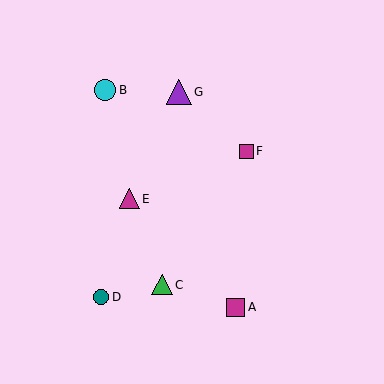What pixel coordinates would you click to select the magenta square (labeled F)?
Click at (246, 151) to select the magenta square F.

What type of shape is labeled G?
Shape G is a purple triangle.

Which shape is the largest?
The purple triangle (labeled G) is the largest.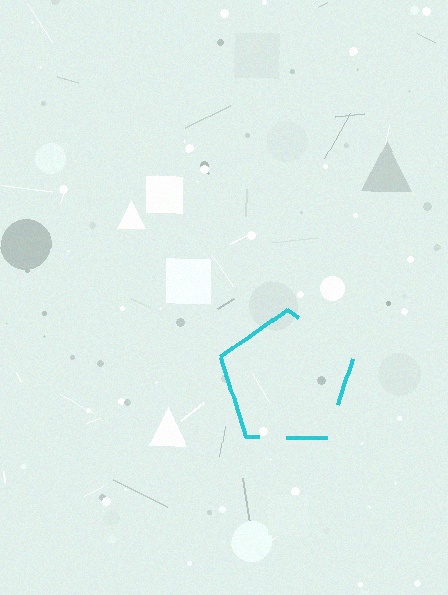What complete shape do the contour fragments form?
The contour fragments form a pentagon.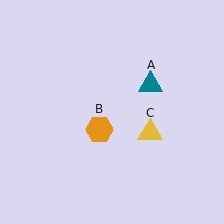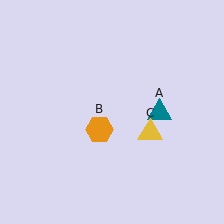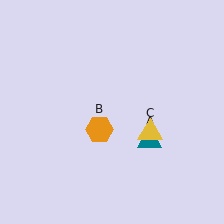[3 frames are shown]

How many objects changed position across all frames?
1 object changed position: teal triangle (object A).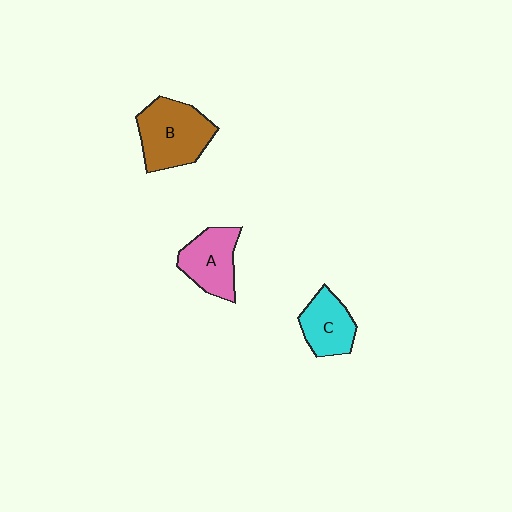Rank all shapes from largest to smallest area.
From largest to smallest: B (brown), A (pink), C (cyan).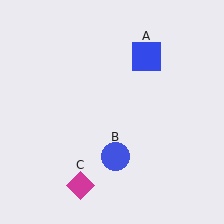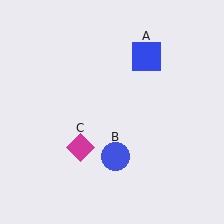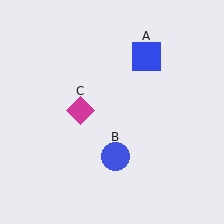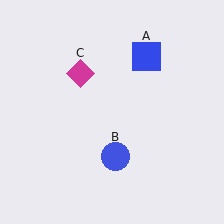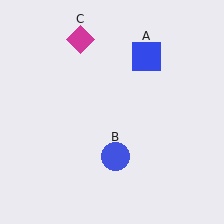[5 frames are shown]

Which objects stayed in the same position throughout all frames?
Blue square (object A) and blue circle (object B) remained stationary.